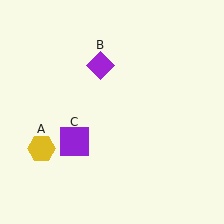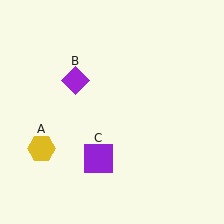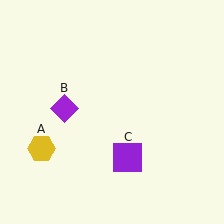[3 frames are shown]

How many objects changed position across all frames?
2 objects changed position: purple diamond (object B), purple square (object C).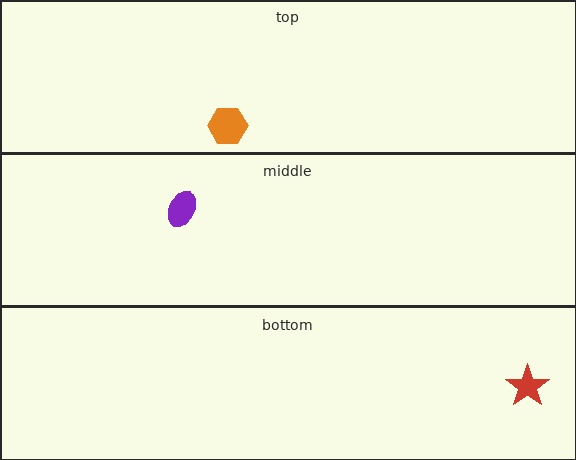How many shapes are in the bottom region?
1.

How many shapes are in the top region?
1.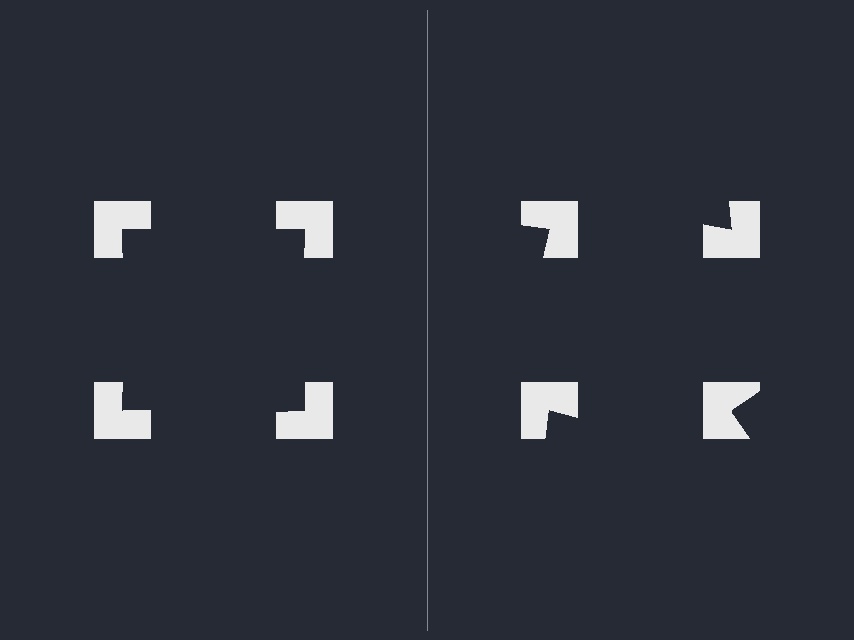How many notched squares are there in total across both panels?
8 — 4 on each side.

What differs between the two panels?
The notched squares are positioned identically on both sides; only the wedge orientations differ. On the left they align to a square; on the right they are misaligned.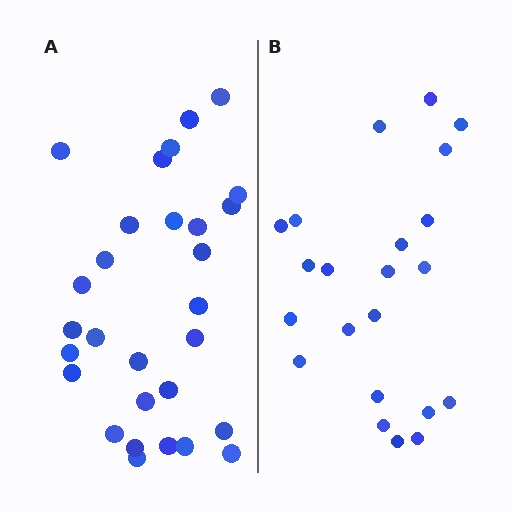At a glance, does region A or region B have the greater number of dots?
Region A (the left region) has more dots.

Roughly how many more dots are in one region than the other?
Region A has roughly 8 or so more dots than region B.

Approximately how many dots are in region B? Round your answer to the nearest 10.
About 20 dots. (The exact count is 22, which rounds to 20.)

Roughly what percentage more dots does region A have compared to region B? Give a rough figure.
About 30% more.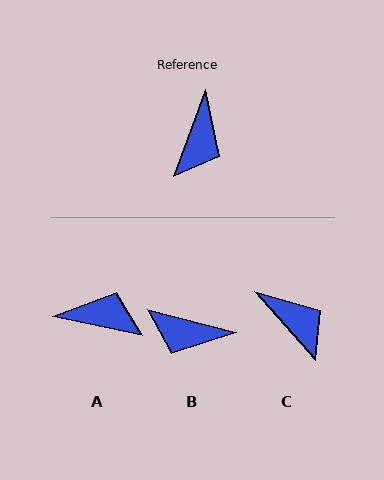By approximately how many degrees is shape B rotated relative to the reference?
Approximately 84 degrees clockwise.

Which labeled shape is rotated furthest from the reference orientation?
A, about 98 degrees away.